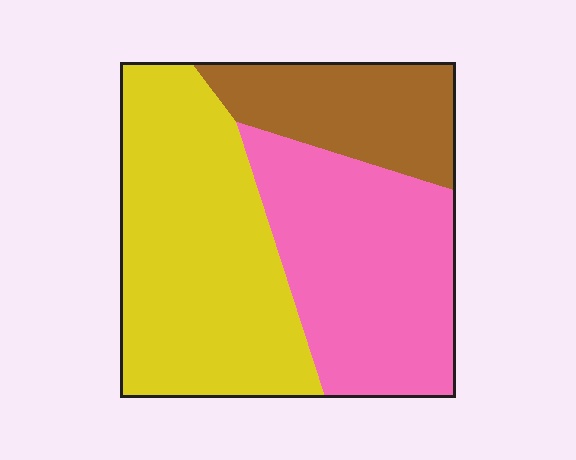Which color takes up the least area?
Brown, at roughly 20%.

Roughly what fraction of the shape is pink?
Pink takes up about three eighths (3/8) of the shape.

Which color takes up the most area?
Yellow, at roughly 45%.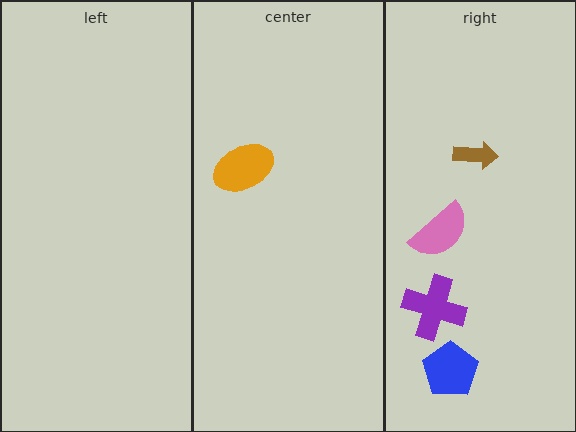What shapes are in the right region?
The purple cross, the brown arrow, the blue pentagon, the pink semicircle.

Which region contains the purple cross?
The right region.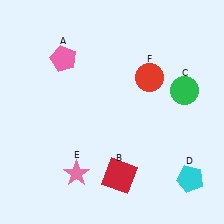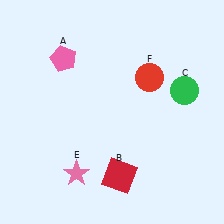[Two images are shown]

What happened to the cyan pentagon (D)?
The cyan pentagon (D) was removed in Image 2. It was in the bottom-right area of Image 1.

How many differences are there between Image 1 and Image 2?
There is 1 difference between the two images.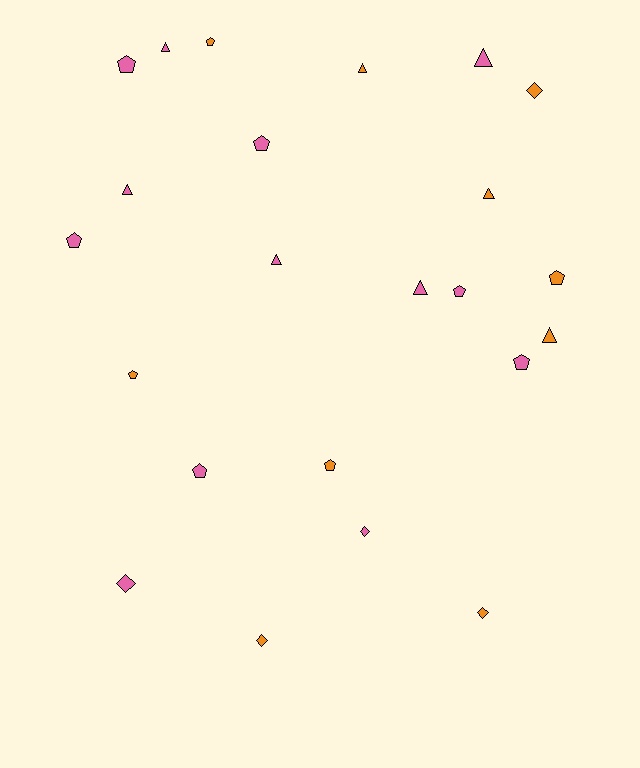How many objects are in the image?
There are 23 objects.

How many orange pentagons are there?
There are 4 orange pentagons.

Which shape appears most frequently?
Pentagon, with 10 objects.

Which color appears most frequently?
Pink, with 13 objects.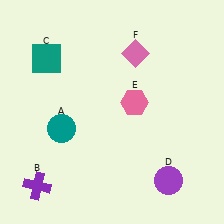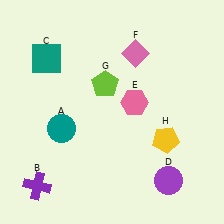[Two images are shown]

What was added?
A lime pentagon (G), a yellow pentagon (H) were added in Image 2.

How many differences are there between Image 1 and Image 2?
There are 2 differences between the two images.